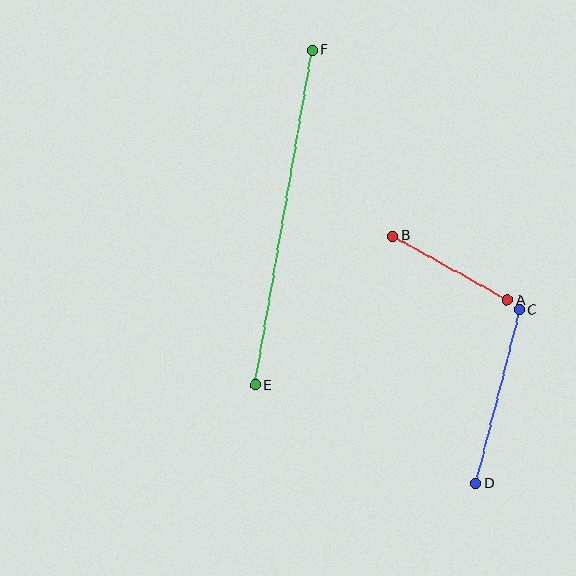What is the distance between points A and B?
The distance is approximately 131 pixels.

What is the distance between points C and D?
The distance is approximately 179 pixels.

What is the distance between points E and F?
The distance is approximately 340 pixels.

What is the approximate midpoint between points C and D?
The midpoint is at approximately (497, 397) pixels.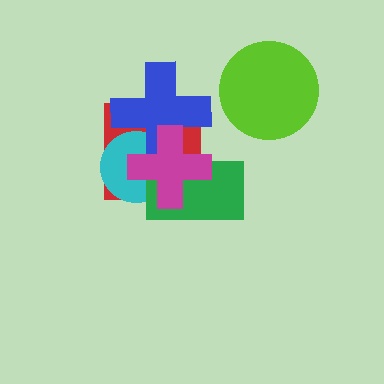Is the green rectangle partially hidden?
Yes, it is partially covered by another shape.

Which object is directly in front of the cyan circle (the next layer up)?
The blue cross is directly in front of the cyan circle.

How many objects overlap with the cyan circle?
4 objects overlap with the cyan circle.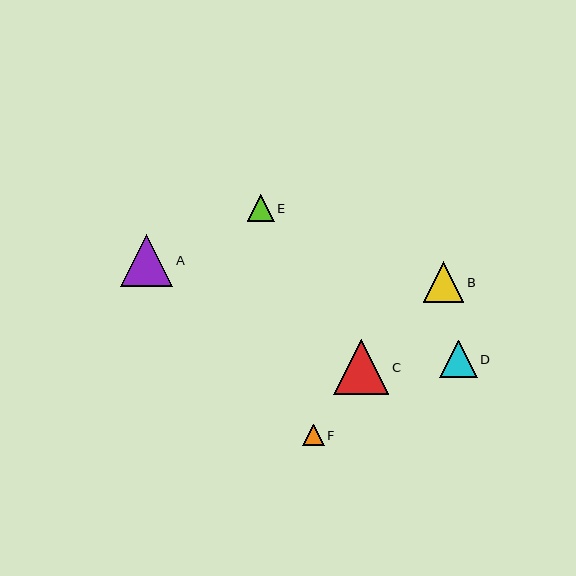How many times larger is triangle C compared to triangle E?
Triangle C is approximately 2.1 times the size of triangle E.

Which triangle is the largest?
Triangle C is the largest with a size of approximately 55 pixels.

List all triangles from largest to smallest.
From largest to smallest: C, A, B, D, E, F.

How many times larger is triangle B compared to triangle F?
Triangle B is approximately 1.9 times the size of triangle F.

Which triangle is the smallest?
Triangle F is the smallest with a size of approximately 22 pixels.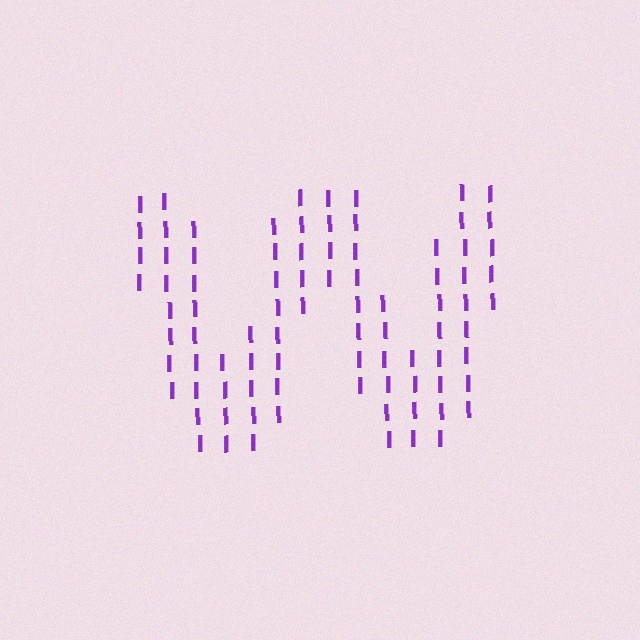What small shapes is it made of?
It is made of small letter I's.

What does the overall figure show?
The overall figure shows the letter W.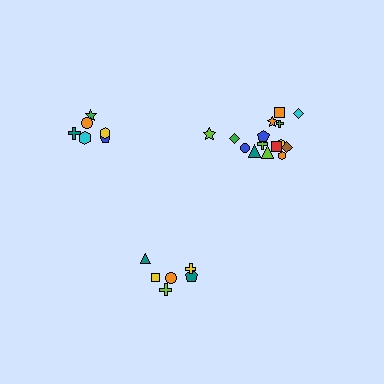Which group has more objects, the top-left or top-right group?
The top-right group.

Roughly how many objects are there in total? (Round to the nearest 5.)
Roughly 25 objects in total.